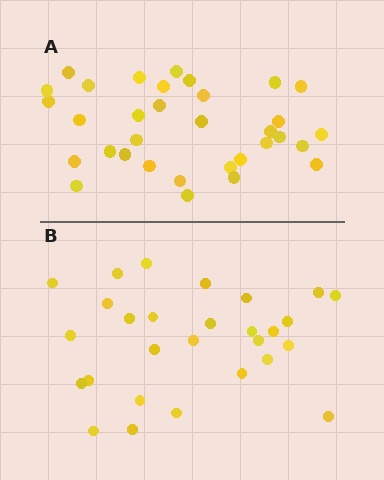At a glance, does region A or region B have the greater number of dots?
Region A (the top region) has more dots.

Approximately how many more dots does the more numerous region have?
Region A has about 5 more dots than region B.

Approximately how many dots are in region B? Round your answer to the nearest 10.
About 30 dots. (The exact count is 28, which rounds to 30.)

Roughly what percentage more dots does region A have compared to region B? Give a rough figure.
About 20% more.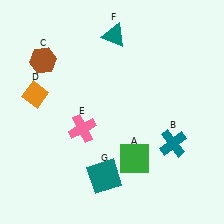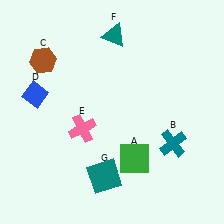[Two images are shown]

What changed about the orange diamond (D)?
In Image 1, D is orange. In Image 2, it changed to blue.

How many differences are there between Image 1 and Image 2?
There is 1 difference between the two images.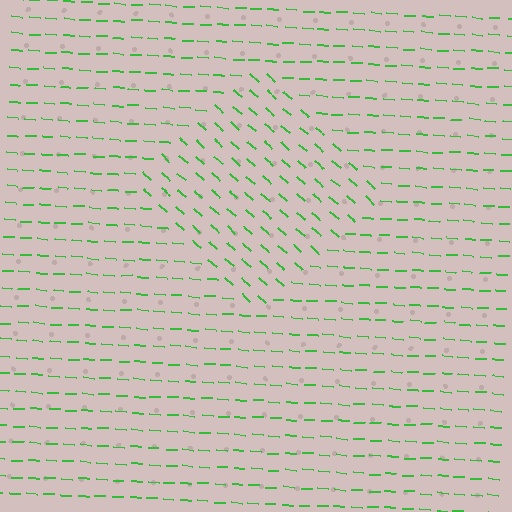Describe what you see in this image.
The image is filled with small green line segments. A diamond region in the image has lines oriented differently from the surrounding lines, creating a visible texture boundary.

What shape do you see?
I see a diamond.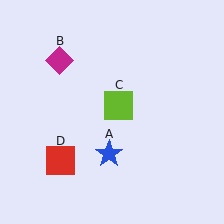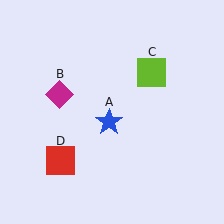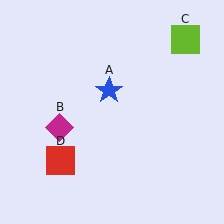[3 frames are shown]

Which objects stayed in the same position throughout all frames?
Red square (object D) remained stationary.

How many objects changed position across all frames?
3 objects changed position: blue star (object A), magenta diamond (object B), lime square (object C).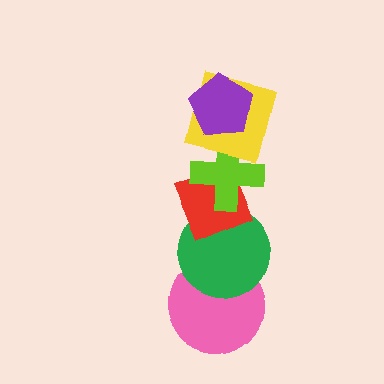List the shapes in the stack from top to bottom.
From top to bottom: the purple pentagon, the yellow square, the lime cross, the red diamond, the green circle, the pink circle.